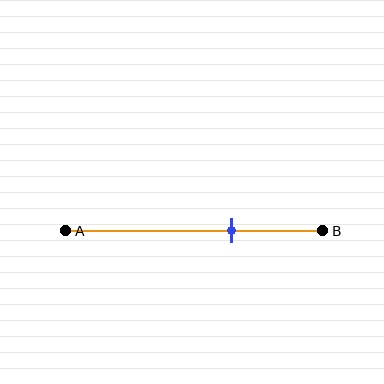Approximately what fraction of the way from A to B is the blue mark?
The blue mark is approximately 65% of the way from A to B.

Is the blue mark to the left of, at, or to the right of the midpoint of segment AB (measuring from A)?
The blue mark is to the right of the midpoint of segment AB.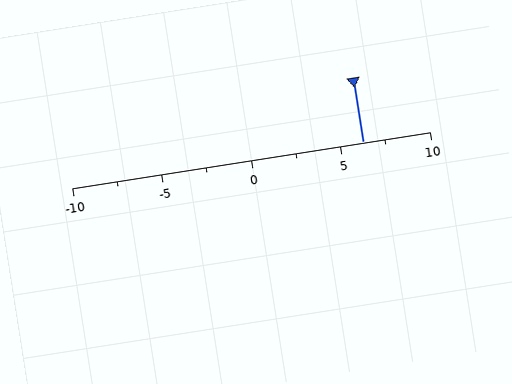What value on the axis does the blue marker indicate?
The marker indicates approximately 6.2.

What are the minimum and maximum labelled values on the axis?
The axis runs from -10 to 10.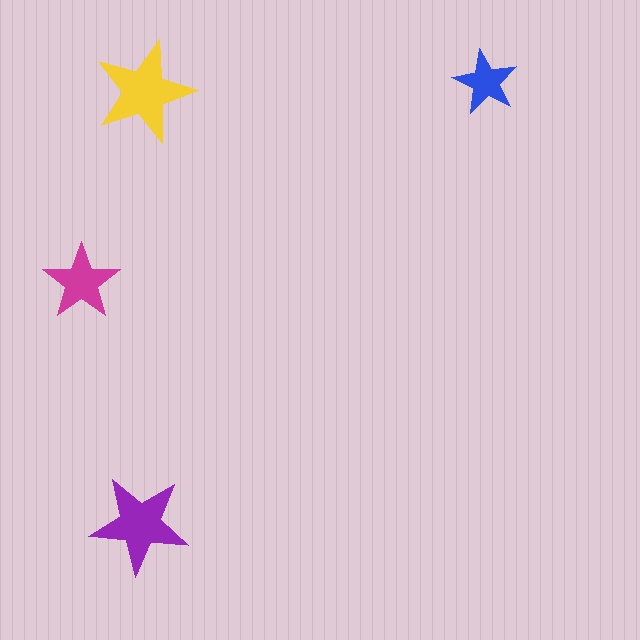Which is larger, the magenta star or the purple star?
The purple one.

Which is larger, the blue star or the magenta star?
The magenta one.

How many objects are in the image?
There are 4 objects in the image.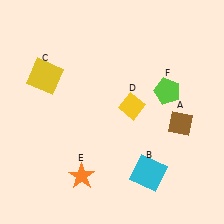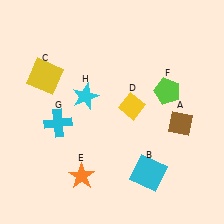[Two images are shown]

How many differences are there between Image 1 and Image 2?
There are 2 differences between the two images.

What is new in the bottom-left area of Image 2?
A cyan cross (G) was added in the bottom-left area of Image 2.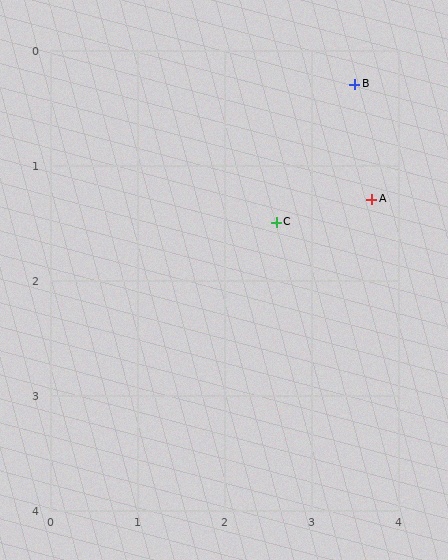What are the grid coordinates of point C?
Point C is at approximately (2.6, 1.5).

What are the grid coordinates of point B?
Point B is at approximately (3.5, 0.3).